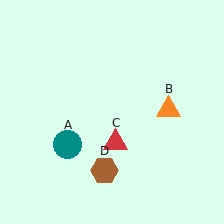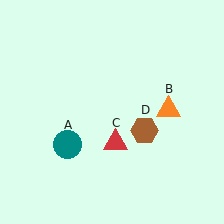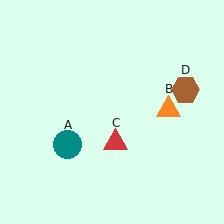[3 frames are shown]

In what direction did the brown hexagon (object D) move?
The brown hexagon (object D) moved up and to the right.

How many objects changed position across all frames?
1 object changed position: brown hexagon (object D).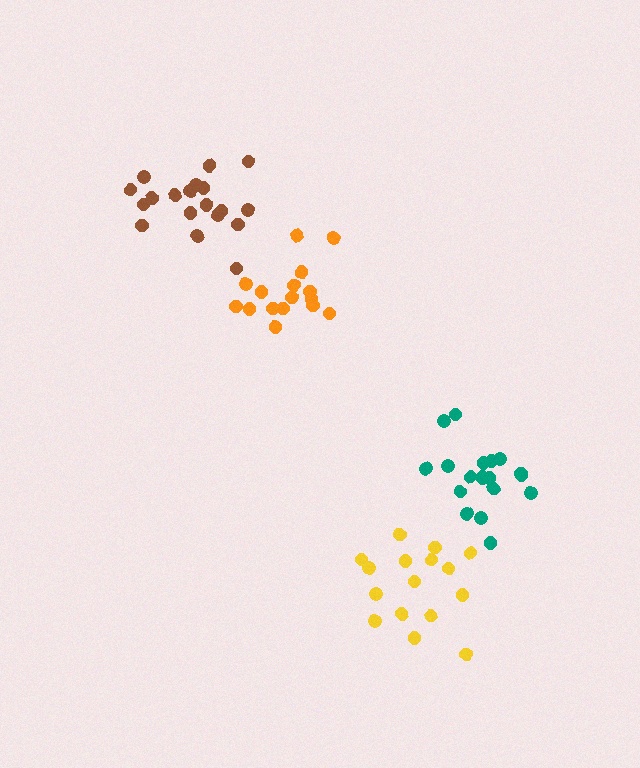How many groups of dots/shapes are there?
There are 4 groups.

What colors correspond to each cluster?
The clusters are colored: teal, brown, yellow, orange.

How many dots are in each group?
Group 1: 19 dots, Group 2: 19 dots, Group 3: 16 dots, Group 4: 16 dots (70 total).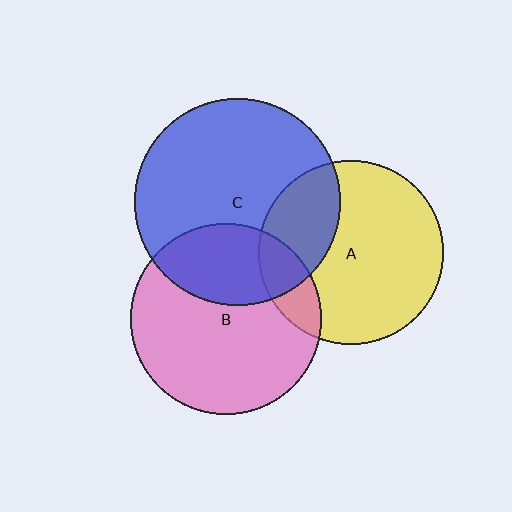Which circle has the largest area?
Circle C (blue).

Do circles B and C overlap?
Yes.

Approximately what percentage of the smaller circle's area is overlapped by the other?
Approximately 30%.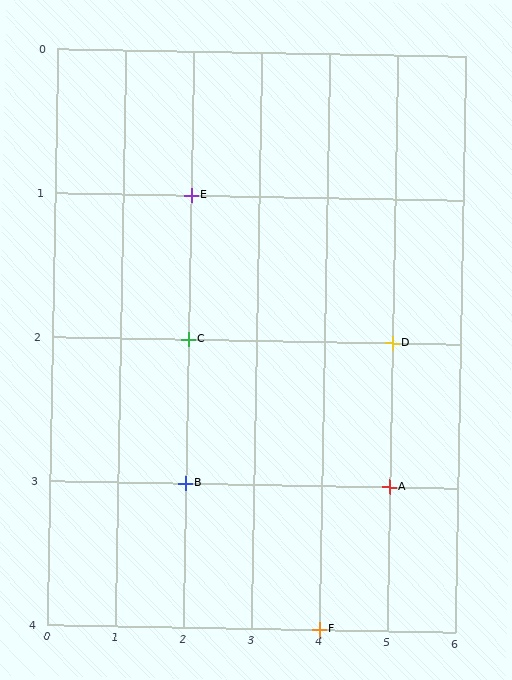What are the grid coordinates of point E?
Point E is at grid coordinates (2, 1).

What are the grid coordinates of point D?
Point D is at grid coordinates (5, 2).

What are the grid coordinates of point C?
Point C is at grid coordinates (2, 2).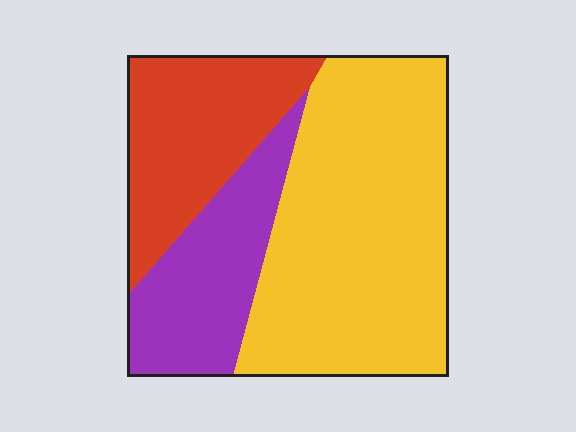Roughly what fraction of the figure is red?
Red covers 24% of the figure.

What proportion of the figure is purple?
Purple takes up about one fifth (1/5) of the figure.